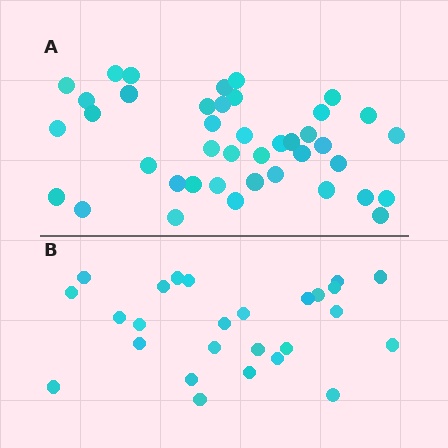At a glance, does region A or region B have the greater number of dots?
Region A (the top region) has more dots.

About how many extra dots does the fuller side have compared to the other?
Region A has approximately 15 more dots than region B.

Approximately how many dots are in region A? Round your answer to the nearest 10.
About 40 dots. (The exact count is 41, which rounds to 40.)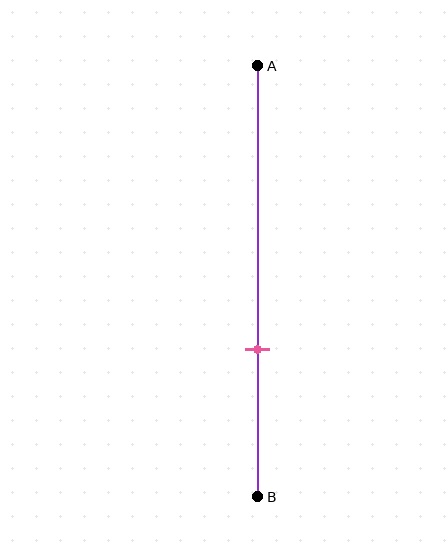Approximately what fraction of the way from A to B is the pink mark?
The pink mark is approximately 65% of the way from A to B.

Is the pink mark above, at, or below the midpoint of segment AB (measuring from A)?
The pink mark is below the midpoint of segment AB.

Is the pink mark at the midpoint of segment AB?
No, the mark is at about 65% from A, not at the 50% midpoint.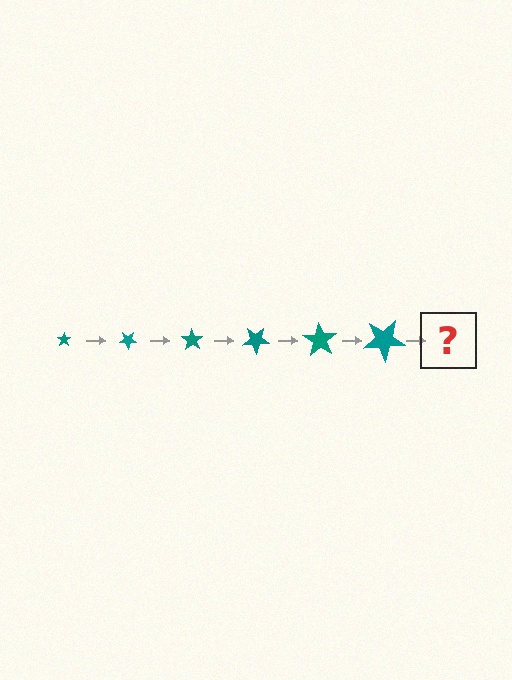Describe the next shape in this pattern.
It should be a star, larger than the previous one and rotated 210 degrees from the start.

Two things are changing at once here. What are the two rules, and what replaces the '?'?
The two rules are that the star grows larger each step and it rotates 35 degrees each step. The '?' should be a star, larger than the previous one and rotated 210 degrees from the start.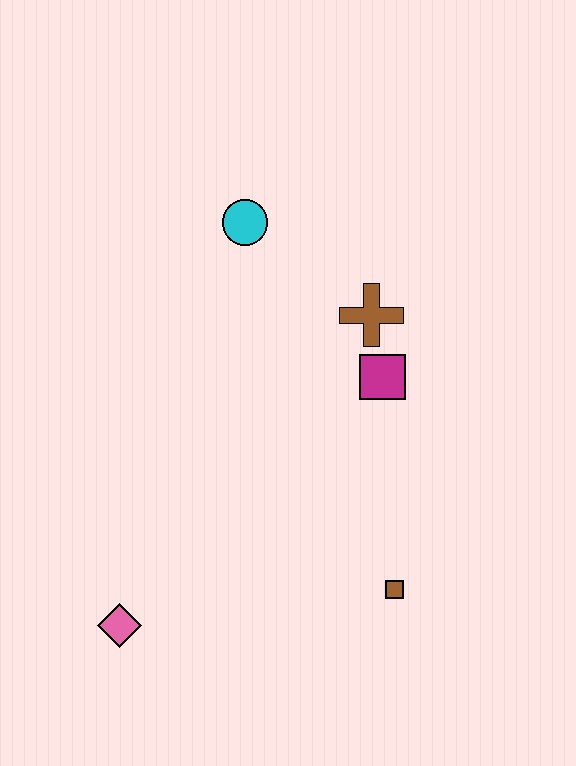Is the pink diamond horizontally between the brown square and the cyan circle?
No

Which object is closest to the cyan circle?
The brown cross is closest to the cyan circle.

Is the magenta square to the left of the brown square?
Yes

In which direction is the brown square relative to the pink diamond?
The brown square is to the right of the pink diamond.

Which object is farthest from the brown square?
The cyan circle is farthest from the brown square.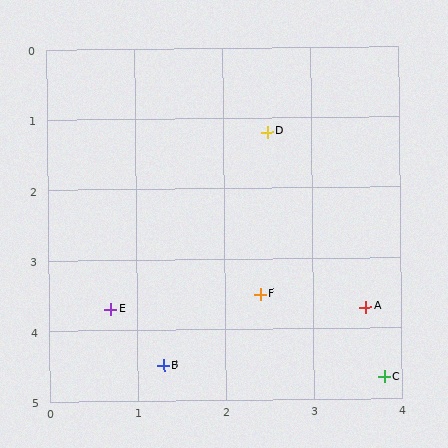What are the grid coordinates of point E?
Point E is at approximately (0.7, 3.7).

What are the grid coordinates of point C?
Point C is at approximately (3.8, 4.7).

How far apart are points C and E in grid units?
Points C and E are about 3.3 grid units apart.